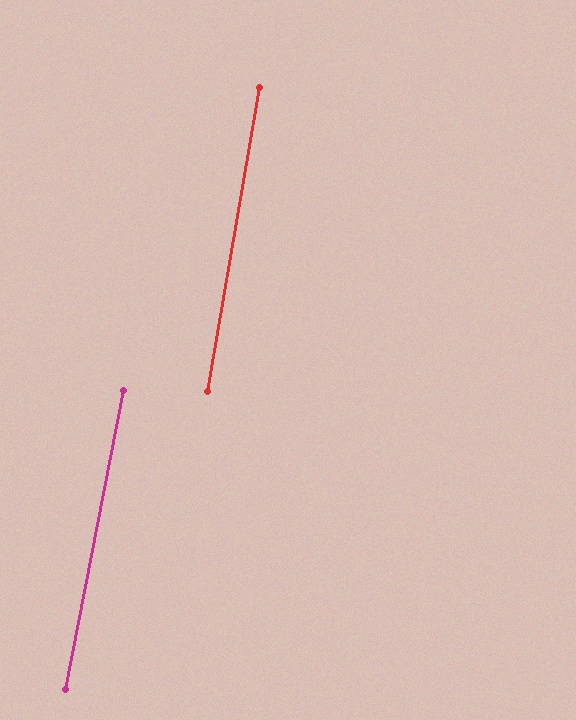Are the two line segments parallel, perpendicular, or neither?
Parallel — their directions differ by only 1.3°.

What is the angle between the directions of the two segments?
Approximately 1 degree.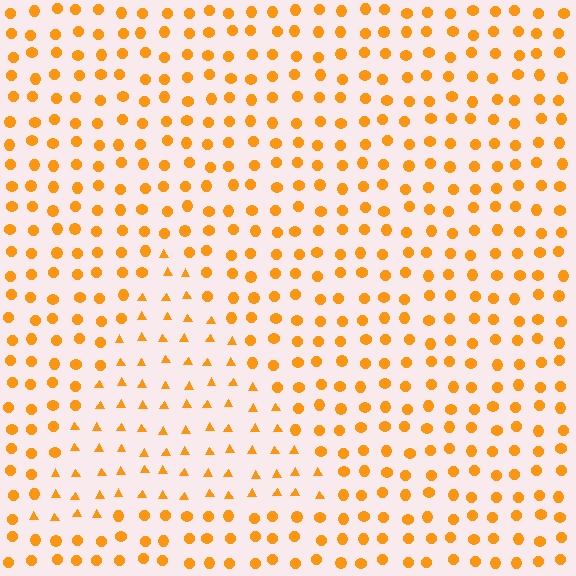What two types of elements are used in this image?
The image uses triangles inside the triangle region and circles outside it.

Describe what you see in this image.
The image is filled with small orange elements arranged in a uniform grid. A triangle-shaped region contains triangles, while the surrounding area contains circles. The boundary is defined purely by the change in element shape.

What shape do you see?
I see a triangle.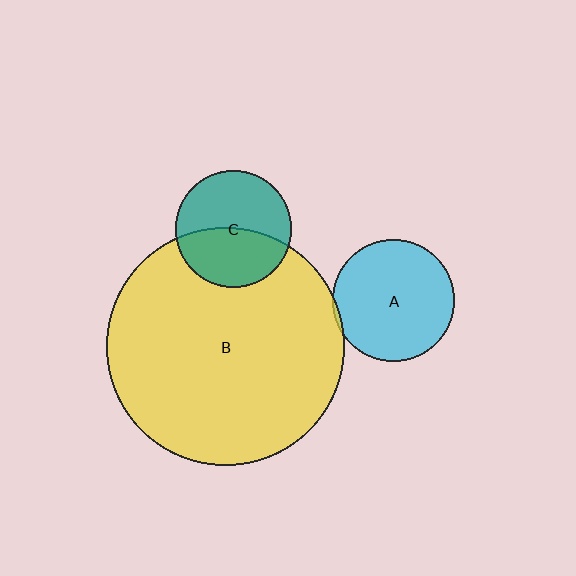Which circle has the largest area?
Circle B (yellow).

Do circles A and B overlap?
Yes.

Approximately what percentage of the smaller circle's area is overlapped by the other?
Approximately 5%.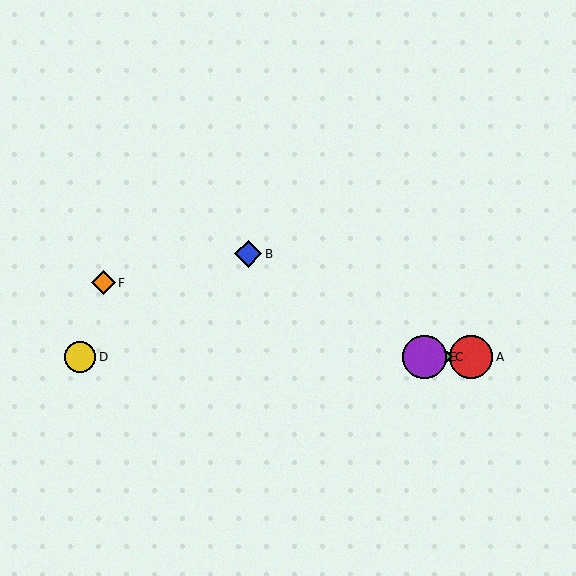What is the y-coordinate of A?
Object A is at y≈357.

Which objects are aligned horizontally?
Objects A, C, D, E are aligned horizontally.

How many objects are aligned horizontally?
4 objects (A, C, D, E) are aligned horizontally.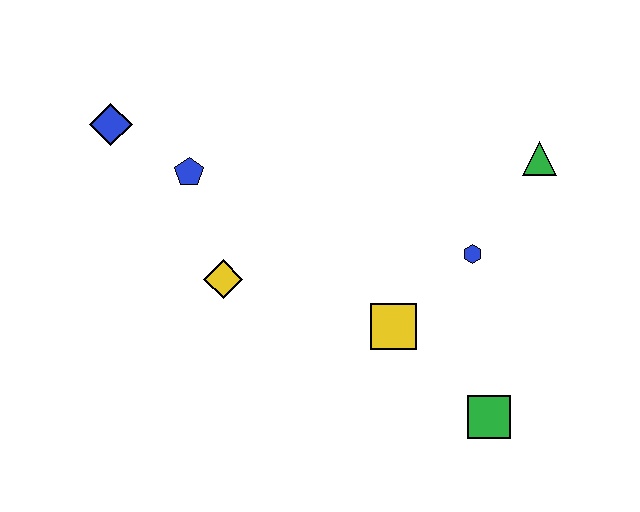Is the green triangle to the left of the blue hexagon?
No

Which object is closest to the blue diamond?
The blue pentagon is closest to the blue diamond.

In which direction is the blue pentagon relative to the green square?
The blue pentagon is to the left of the green square.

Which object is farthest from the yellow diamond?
The green triangle is farthest from the yellow diamond.